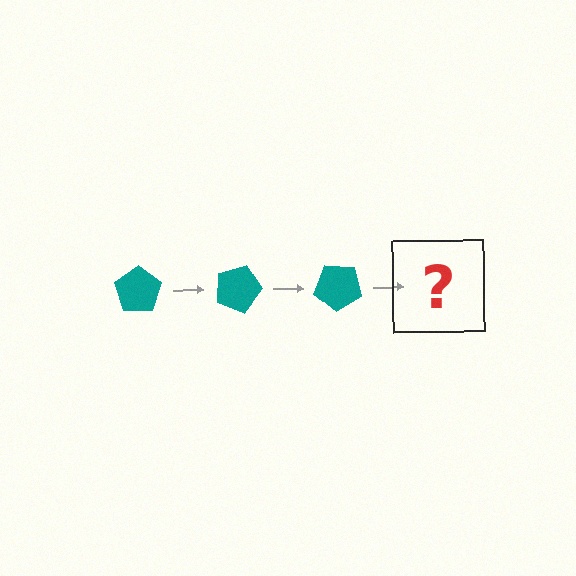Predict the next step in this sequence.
The next step is a teal pentagon rotated 60 degrees.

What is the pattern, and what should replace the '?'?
The pattern is that the pentagon rotates 20 degrees each step. The '?' should be a teal pentagon rotated 60 degrees.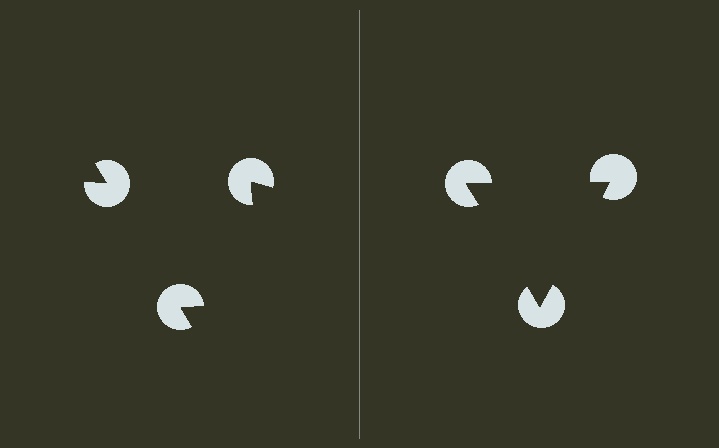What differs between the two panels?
The pac-man discs are positioned identically on both sides; only the wedge orientations differ. On the right they align to a triangle; on the left they are misaligned.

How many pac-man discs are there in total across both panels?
6 — 3 on each side.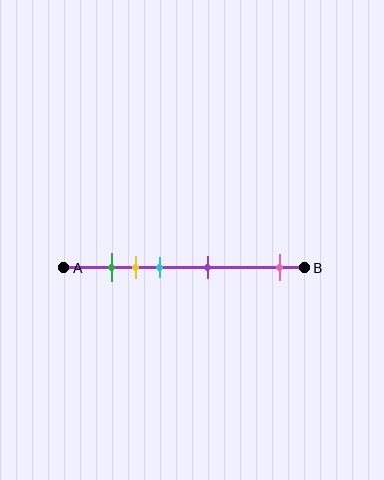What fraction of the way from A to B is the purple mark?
The purple mark is approximately 60% (0.6) of the way from A to B.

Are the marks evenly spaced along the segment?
No, the marks are not evenly spaced.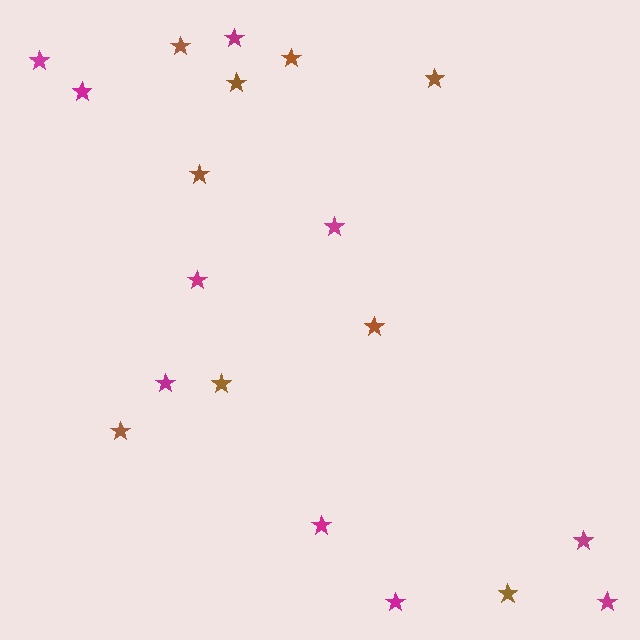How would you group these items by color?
There are 2 groups: one group of brown stars (9) and one group of magenta stars (10).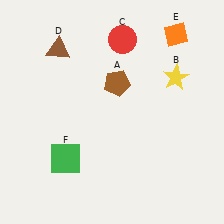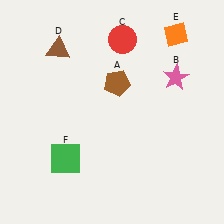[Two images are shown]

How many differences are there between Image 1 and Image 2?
There is 1 difference between the two images.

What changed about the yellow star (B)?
In Image 1, B is yellow. In Image 2, it changed to pink.